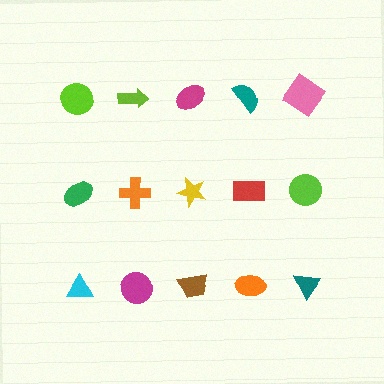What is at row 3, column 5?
A teal triangle.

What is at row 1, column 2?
A lime arrow.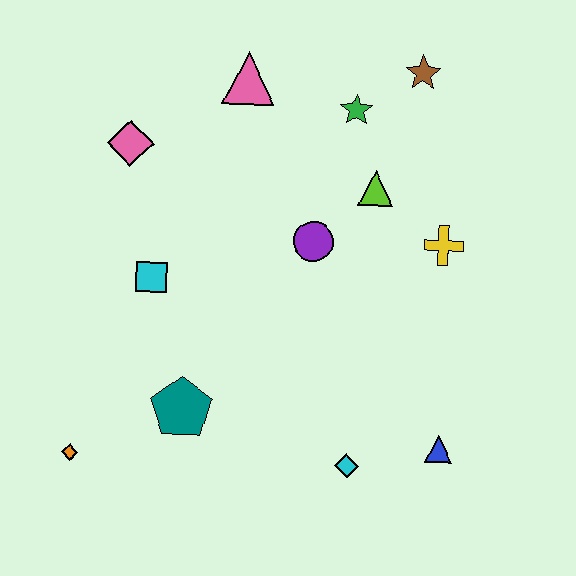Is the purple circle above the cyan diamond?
Yes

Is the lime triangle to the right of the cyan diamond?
Yes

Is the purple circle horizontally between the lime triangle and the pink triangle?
Yes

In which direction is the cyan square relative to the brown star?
The cyan square is to the left of the brown star.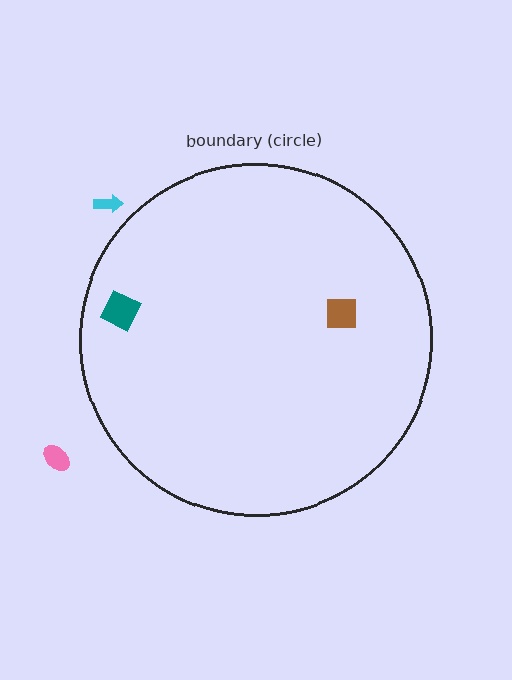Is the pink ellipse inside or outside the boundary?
Outside.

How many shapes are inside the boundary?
2 inside, 2 outside.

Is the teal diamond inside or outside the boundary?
Inside.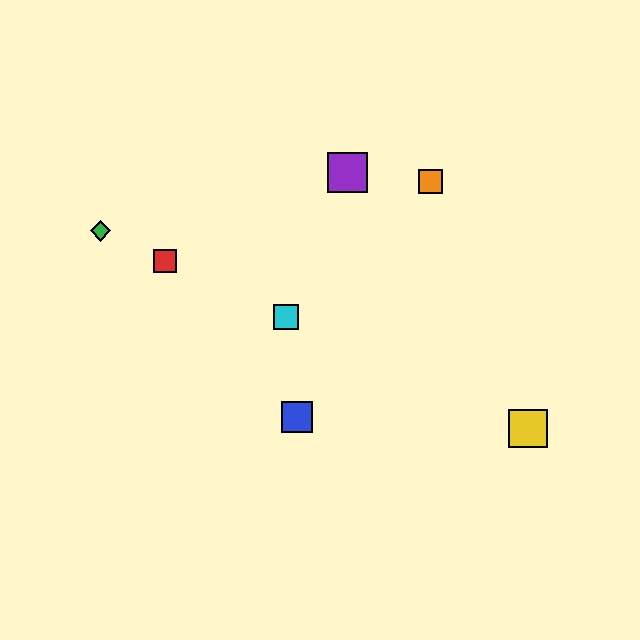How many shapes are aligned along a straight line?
4 shapes (the red square, the green diamond, the yellow square, the cyan square) are aligned along a straight line.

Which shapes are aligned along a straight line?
The red square, the green diamond, the yellow square, the cyan square are aligned along a straight line.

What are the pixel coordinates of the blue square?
The blue square is at (297, 417).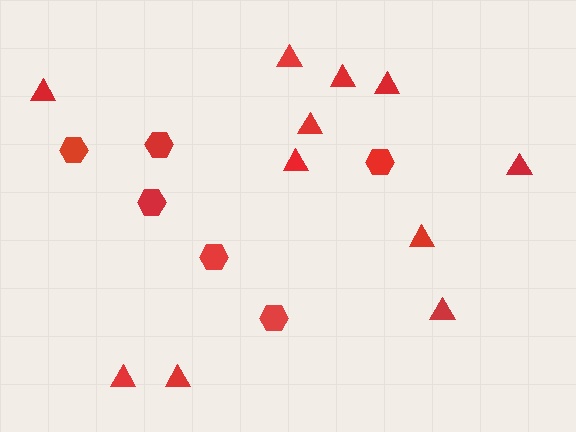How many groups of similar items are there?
There are 2 groups: one group of hexagons (6) and one group of triangles (11).